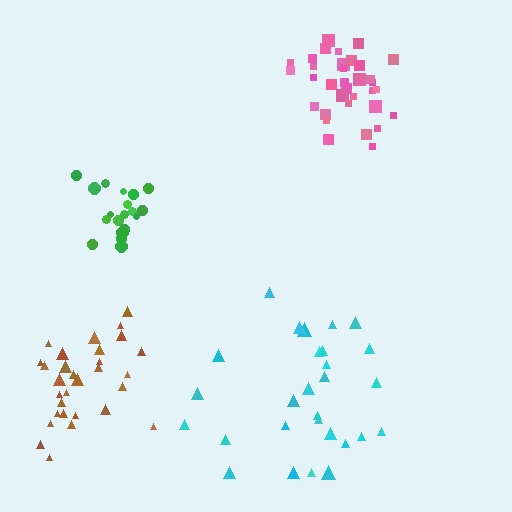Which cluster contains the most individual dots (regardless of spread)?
Pink (35).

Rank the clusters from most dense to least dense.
green, pink, brown, cyan.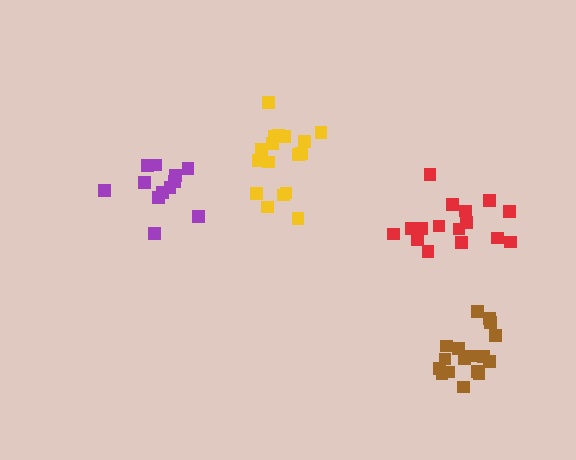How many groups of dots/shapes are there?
There are 4 groups.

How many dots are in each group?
Group 1: 17 dots, Group 2: 17 dots, Group 3: 12 dots, Group 4: 17 dots (63 total).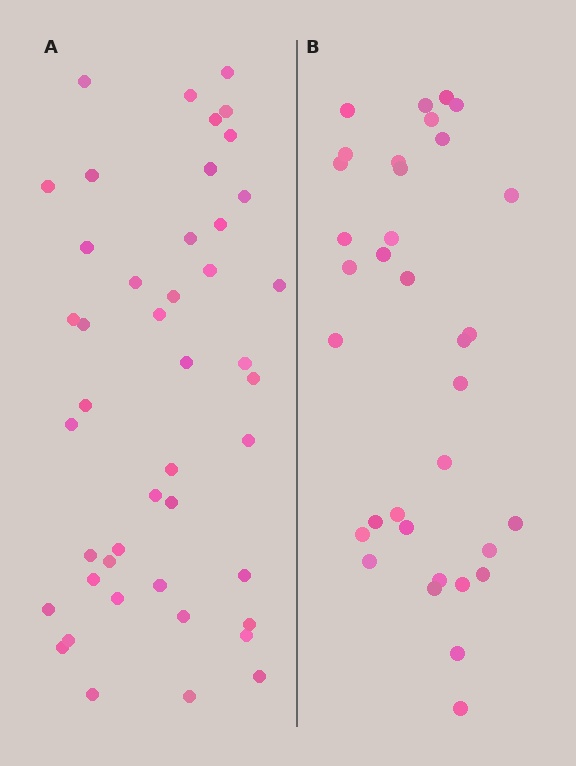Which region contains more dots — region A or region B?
Region A (the left region) has more dots.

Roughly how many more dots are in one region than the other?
Region A has roughly 12 or so more dots than region B.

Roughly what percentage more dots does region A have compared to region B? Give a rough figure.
About 30% more.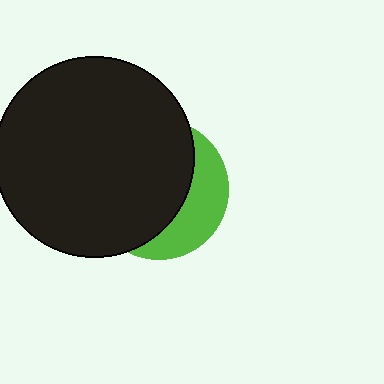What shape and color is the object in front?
The object in front is a black circle.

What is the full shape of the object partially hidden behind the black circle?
The partially hidden object is a lime circle.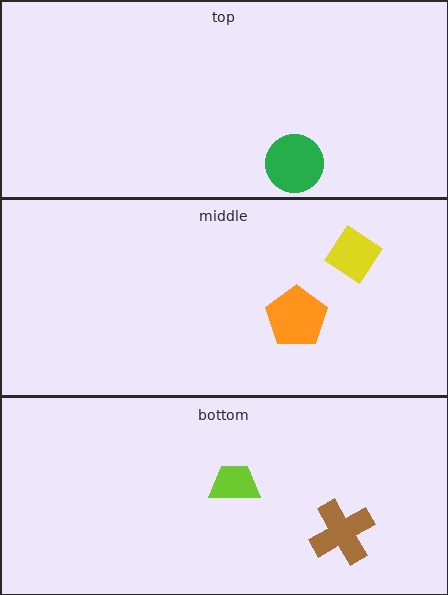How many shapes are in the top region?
1.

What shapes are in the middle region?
The yellow diamond, the orange pentagon.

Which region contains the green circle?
The top region.